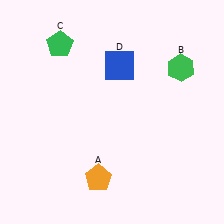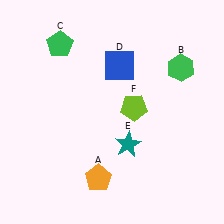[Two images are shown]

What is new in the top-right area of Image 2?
A lime pentagon (F) was added in the top-right area of Image 2.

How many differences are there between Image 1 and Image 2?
There are 2 differences between the two images.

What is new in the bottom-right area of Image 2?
A teal star (E) was added in the bottom-right area of Image 2.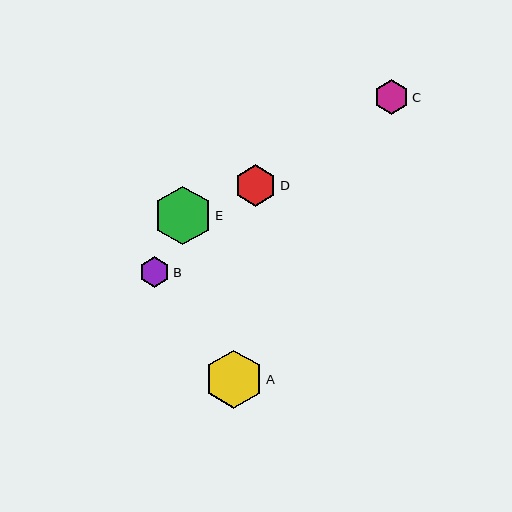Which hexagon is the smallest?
Hexagon B is the smallest with a size of approximately 31 pixels.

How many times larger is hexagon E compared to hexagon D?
Hexagon E is approximately 1.4 times the size of hexagon D.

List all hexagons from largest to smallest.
From largest to smallest: E, A, D, C, B.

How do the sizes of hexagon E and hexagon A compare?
Hexagon E and hexagon A are approximately the same size.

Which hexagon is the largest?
Hexagon E is the largest with a size of approximately 58 pixels.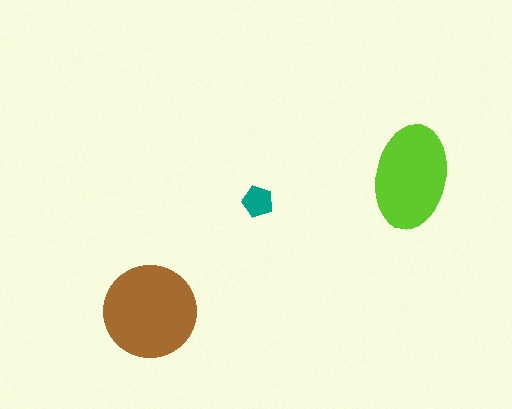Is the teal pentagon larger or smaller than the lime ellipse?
Smaller.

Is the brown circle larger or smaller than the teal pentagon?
Larger.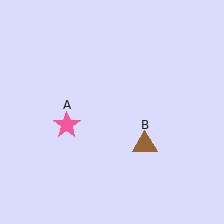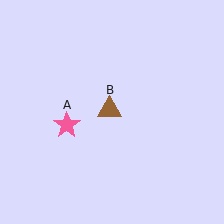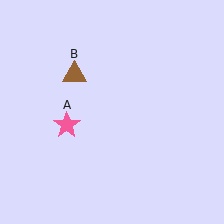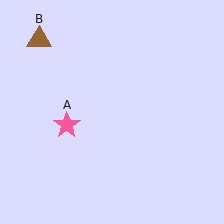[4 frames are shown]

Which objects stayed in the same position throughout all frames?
Pink star (object A) remained stationary.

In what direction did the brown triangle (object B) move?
The brown triangle (object B) moved up and to the left.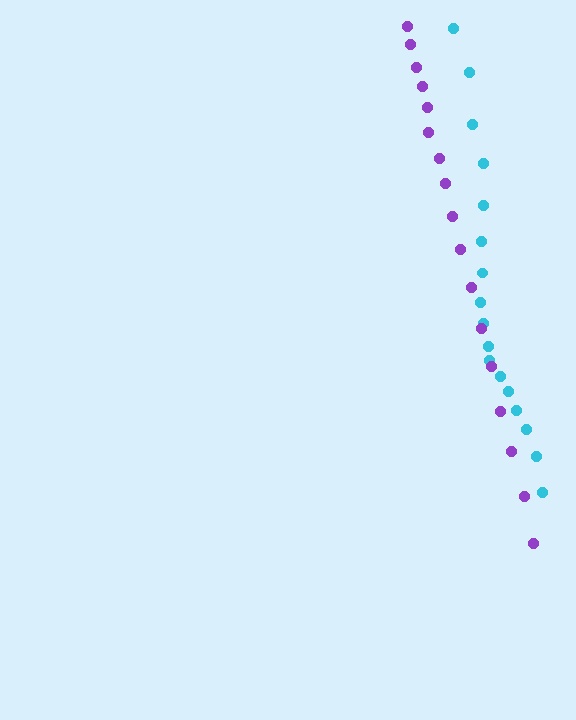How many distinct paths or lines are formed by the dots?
There are 2 distinct paths.